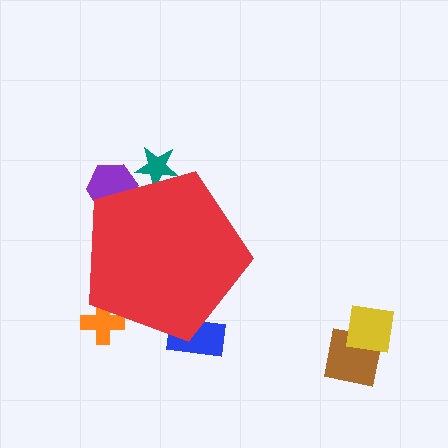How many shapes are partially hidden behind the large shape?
4 shapes are partially hidden.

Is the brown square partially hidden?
No, the brown square is fully visible.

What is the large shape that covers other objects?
A red pentagon.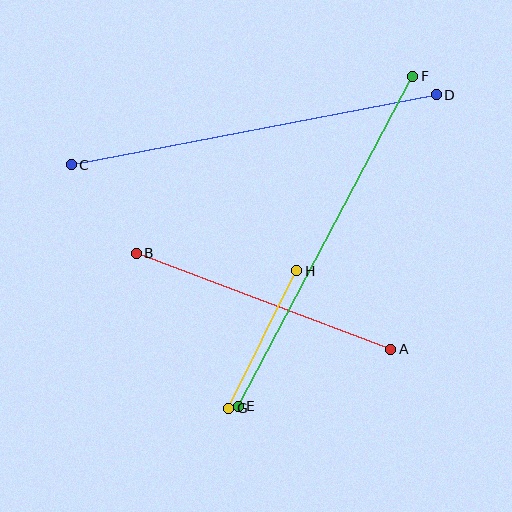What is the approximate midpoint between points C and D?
The midpoint is at approximately (254, 130) pixels.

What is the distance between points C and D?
The distance is approximately 372 pixels.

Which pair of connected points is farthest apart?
Points E and F are farthest apart.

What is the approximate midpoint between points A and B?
The midpoint is at approximately (264, 301) pixels.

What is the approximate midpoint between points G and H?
The midpoint is at approximately (263, 339) pixels.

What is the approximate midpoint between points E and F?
The midpoint is at approximately (326, 241) pixels.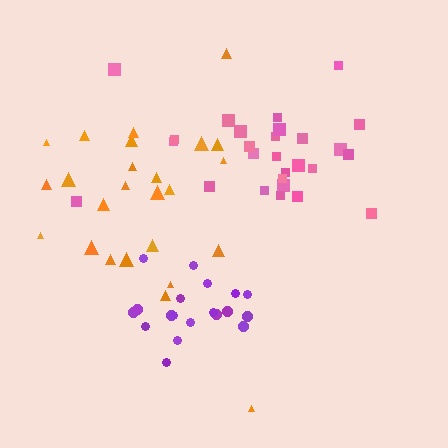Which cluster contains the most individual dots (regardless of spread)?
Pink (27).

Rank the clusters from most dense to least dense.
purple, pink, orange.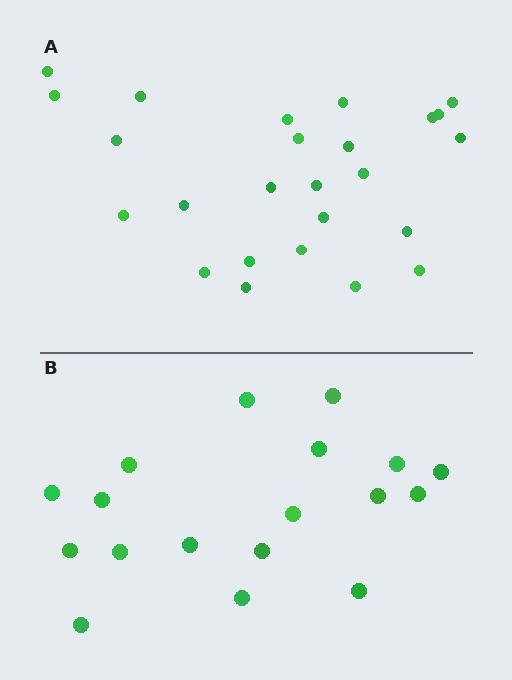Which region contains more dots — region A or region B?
Region A (the top region) has more dots.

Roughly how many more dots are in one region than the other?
Region A has roughly 8 or so more dots than region B.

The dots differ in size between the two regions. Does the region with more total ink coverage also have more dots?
No. Region B has more total ink coverage because its dots are larger, but region A actually contains more individual dots. Total area can be misleading — the number of items is what matters here.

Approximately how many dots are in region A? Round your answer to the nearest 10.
About 20 dots. (The exact count is 25, which rounds to 20.)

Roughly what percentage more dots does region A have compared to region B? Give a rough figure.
About 40% more.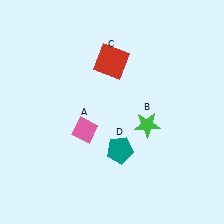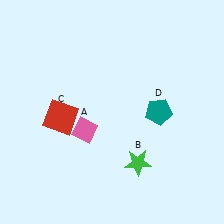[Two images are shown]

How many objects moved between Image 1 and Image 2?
3 objects moved between the two images.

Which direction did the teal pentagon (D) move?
The teal pentagon (D) moved right.